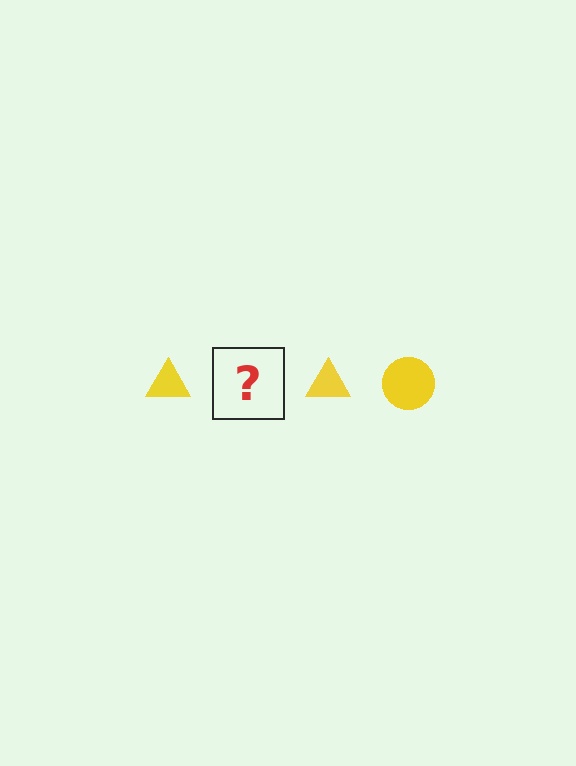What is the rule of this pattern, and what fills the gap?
The rule is that the pattern cycles through triangle, circle shapes in yellow. The gap should be filled with a yellow circle.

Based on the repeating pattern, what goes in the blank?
The blank should be a yellow circle.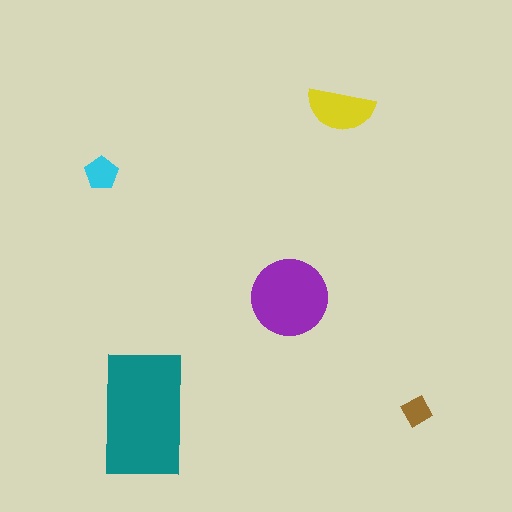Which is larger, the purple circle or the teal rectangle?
The teal rectangle.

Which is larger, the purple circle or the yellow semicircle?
The purple circle.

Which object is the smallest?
The brown diamond.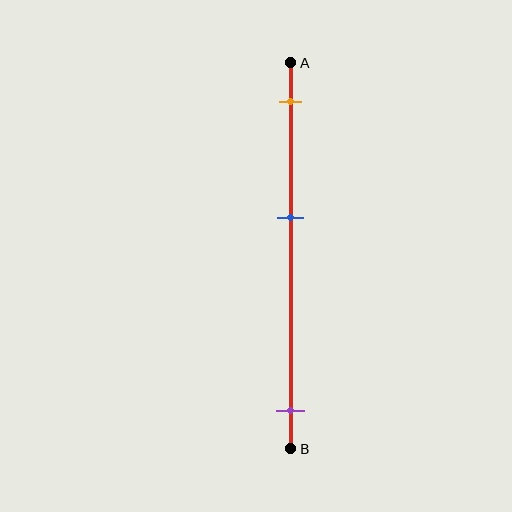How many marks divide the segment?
There are 3 marks dividing the segment.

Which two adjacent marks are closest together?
The orange and blue marks are the closest adjacent pair.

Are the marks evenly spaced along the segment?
No, the marks are not evenly spaced.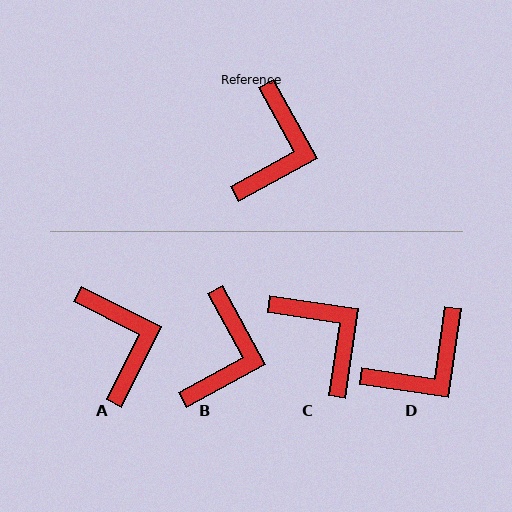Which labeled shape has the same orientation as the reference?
B.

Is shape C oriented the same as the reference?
No, it is off by about 52 degrees.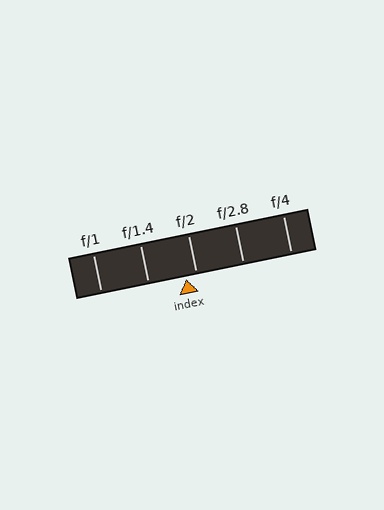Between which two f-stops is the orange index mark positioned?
The index mark is between f/1.4 and f/2.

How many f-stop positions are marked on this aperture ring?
There are 5 f-stop positions marked.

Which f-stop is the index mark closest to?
The index mark is closest to f/2.